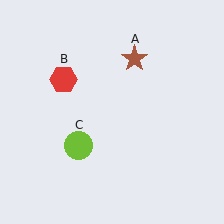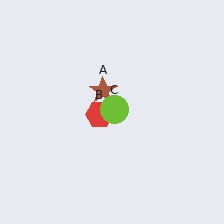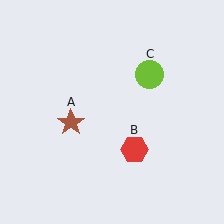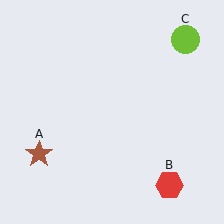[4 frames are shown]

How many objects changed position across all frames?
3 objects changed position: brown star (object A), red hexagon (object B), lime circle (object C).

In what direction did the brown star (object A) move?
The brown star (object A) moved down and to the left.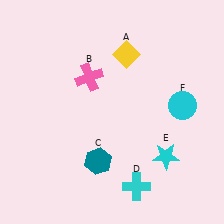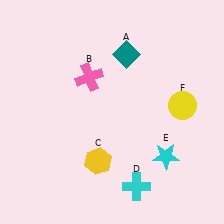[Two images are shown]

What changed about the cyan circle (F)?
In Image 1, F is cyan. In Image 2, it changed to yellow.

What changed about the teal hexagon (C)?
In Image 1, C is teal. In Image 2, it changed to yellow.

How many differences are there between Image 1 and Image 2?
There are 3 differences between the two images.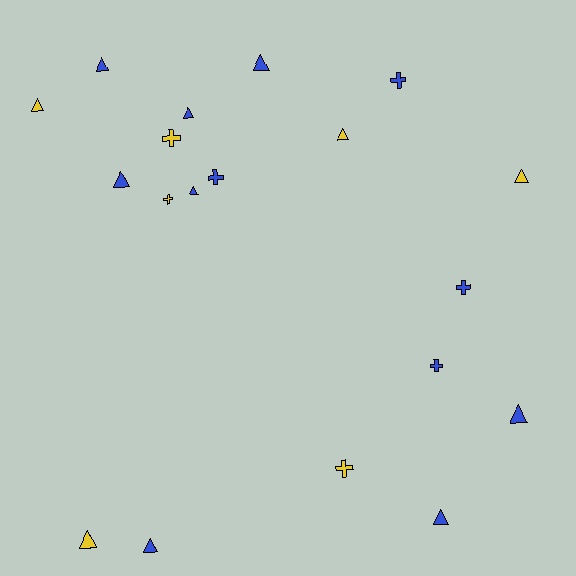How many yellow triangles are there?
There are 4 yellow triangles.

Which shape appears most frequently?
Triangle, with 12 objects.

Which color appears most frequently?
Blue, with 12 objects.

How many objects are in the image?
There are 19 objects.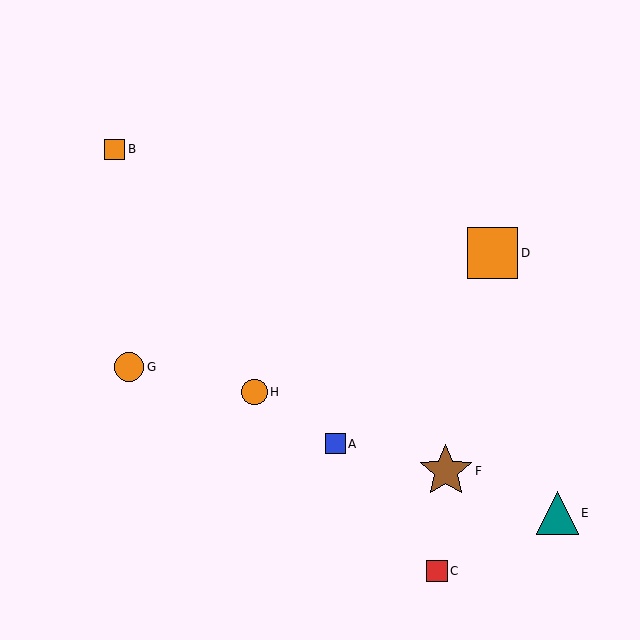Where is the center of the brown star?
The center of the brown star is at (446, 471).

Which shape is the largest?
The brown star (labeled F) is the largest.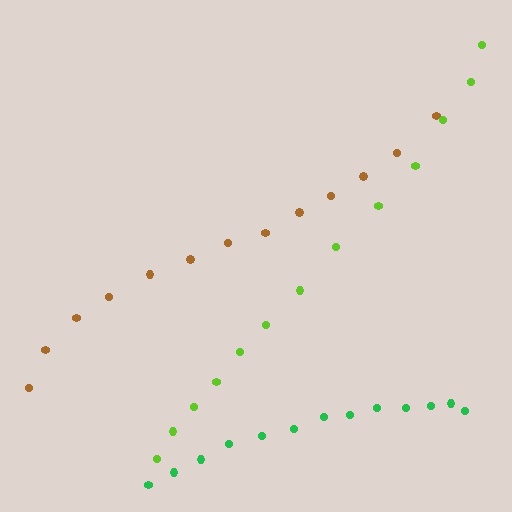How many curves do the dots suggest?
There are 3 distinct paths.